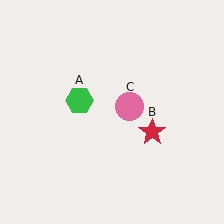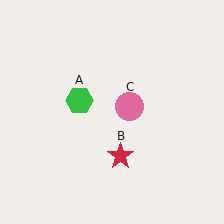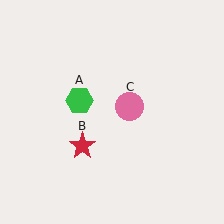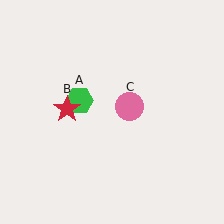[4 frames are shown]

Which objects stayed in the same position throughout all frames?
Green hexagon (object A) and pink circle (object C) remained stationary.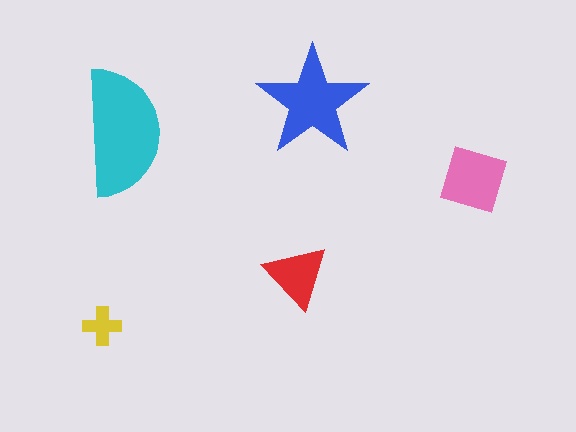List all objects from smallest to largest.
The yellow cross, the red triangle, the pink square, the blue star, the cyan semicircle.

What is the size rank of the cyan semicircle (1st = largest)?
1st.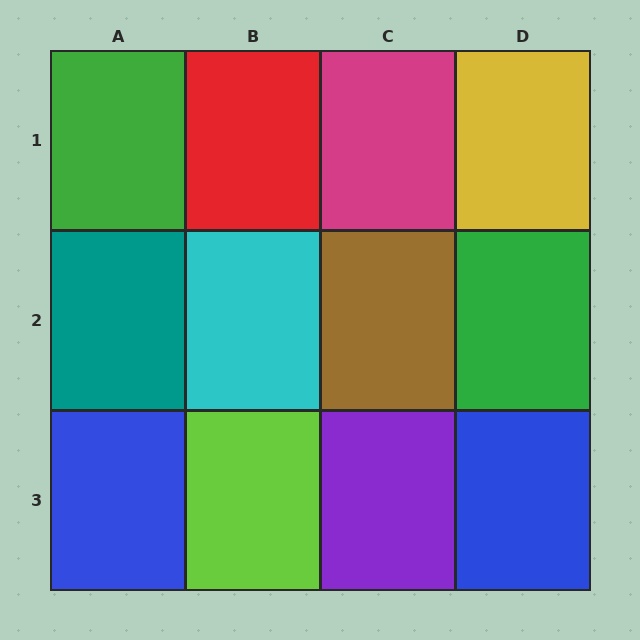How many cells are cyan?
1 cell is cyan.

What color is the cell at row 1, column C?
Magenta.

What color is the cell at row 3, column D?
Blue.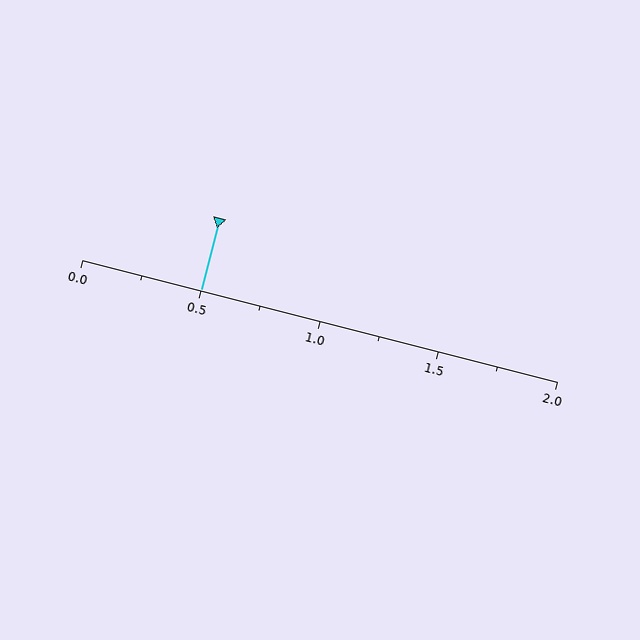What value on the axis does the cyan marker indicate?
The marker indicates approximately 0.5.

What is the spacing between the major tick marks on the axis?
The major ticks are spaced 0.5 apart.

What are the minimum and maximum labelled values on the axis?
The axis runs from 0.0 to 2.0.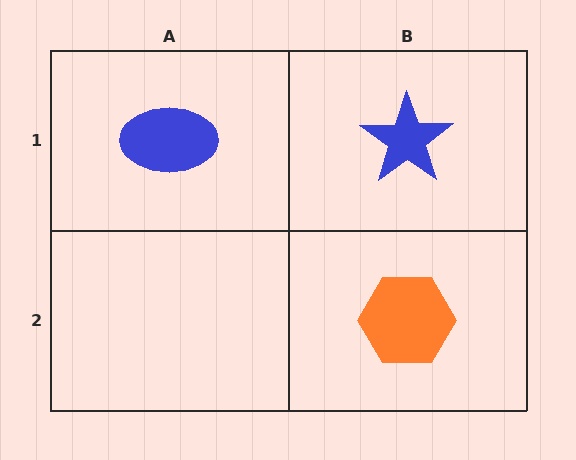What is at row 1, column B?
A blue star.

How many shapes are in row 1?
2 shapes.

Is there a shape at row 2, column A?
No, that cell is empty.